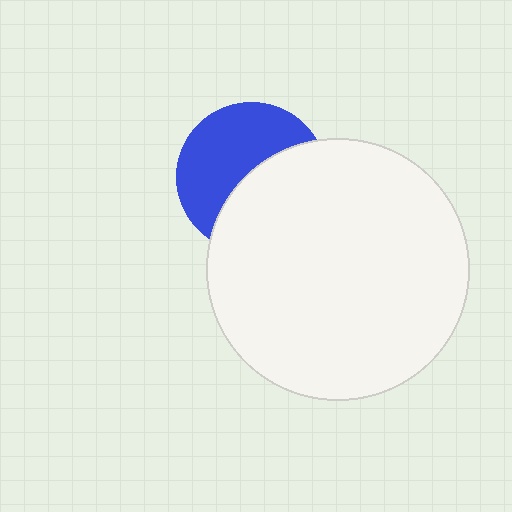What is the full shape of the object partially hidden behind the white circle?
The partially hidden object is a blue circle.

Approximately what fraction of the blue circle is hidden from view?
Roughly 48% of the blue circle is hidden behind the white circle.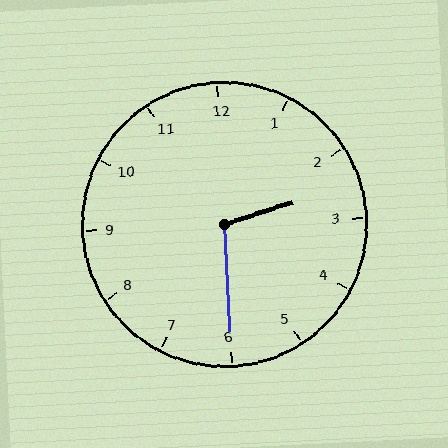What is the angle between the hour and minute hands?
Approximately 105 degrees.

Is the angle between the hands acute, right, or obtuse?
It is obtuse.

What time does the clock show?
2:30.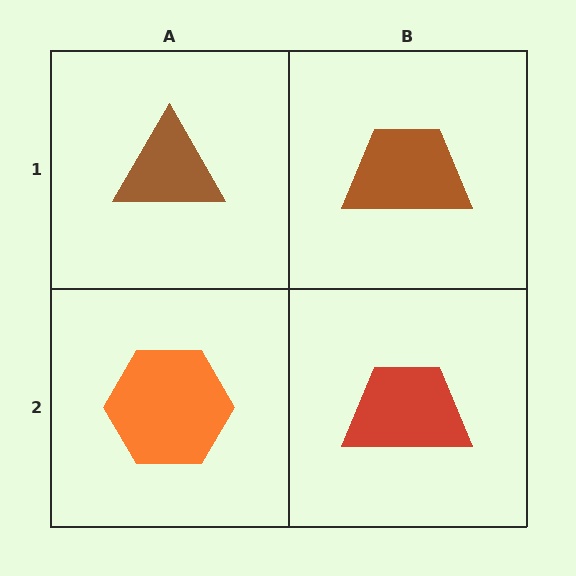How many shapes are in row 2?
2 shapes.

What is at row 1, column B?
A brown trapezoid.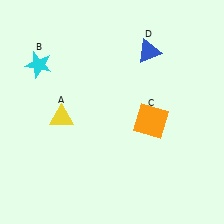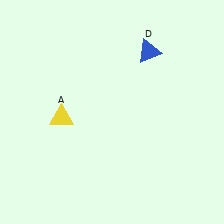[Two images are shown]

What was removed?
The cyan star (B), the orange square (C) were removed in Image 2.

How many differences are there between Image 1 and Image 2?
There are 2 differences between the two images.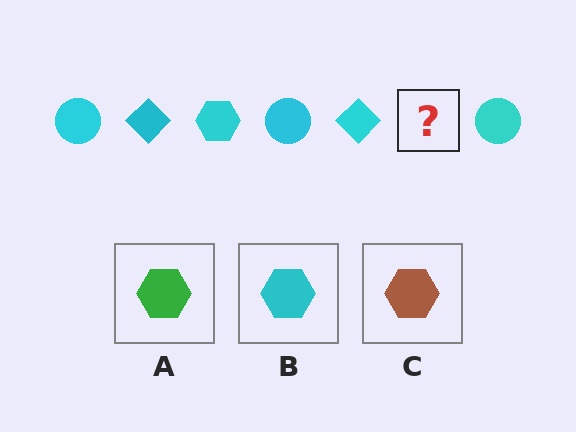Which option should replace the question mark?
Option B.